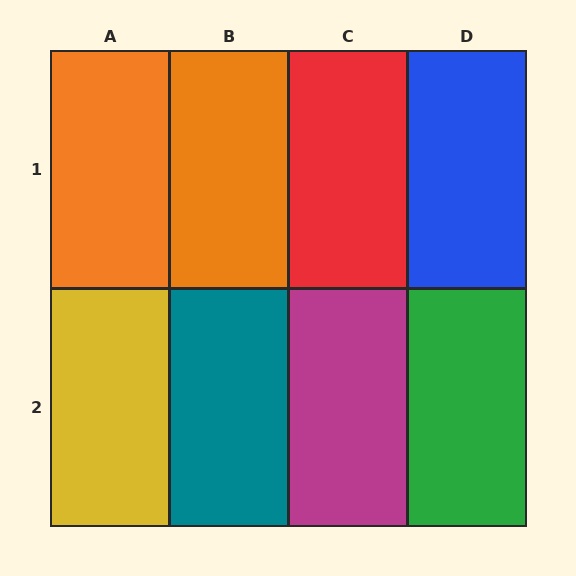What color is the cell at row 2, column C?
Magenta.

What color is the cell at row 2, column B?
Teal.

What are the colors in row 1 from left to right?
Orange, orange, red, blue.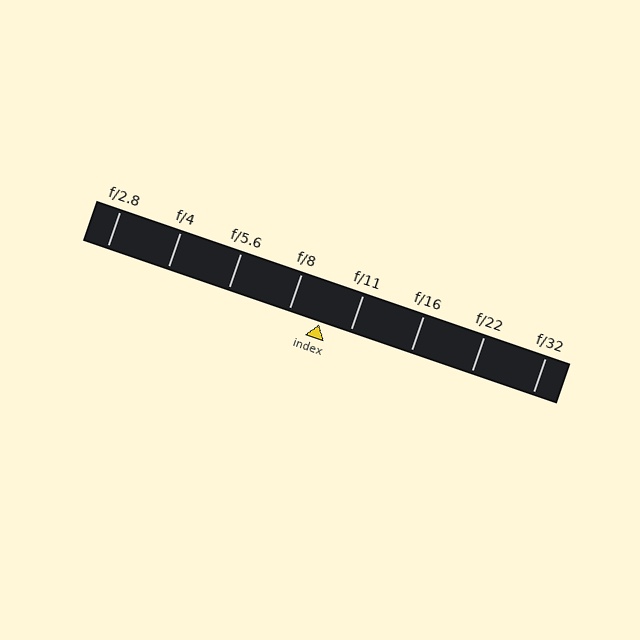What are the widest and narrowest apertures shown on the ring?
The widest aperture shown is f/2.8 and the narrowest is f/32.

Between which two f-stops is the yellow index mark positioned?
The index mark is between f/8 and f/11.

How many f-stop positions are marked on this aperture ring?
There are 8 f-stop positions marked.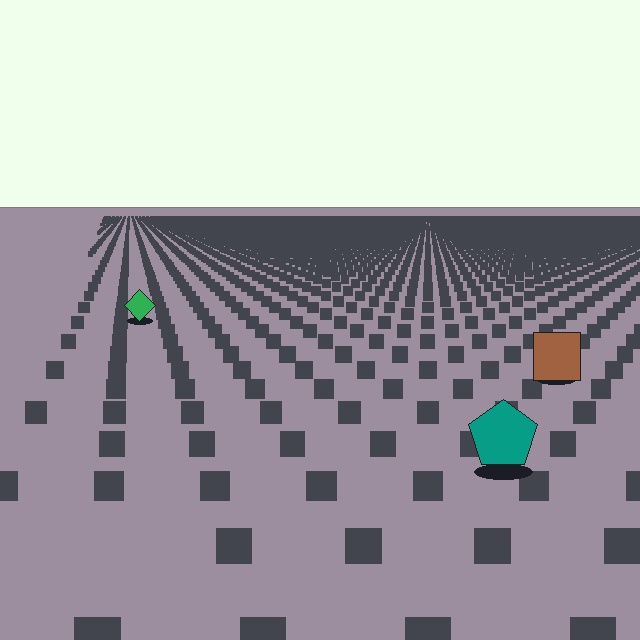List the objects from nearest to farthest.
From nearest to farthest: the teal pentagon, the brown square, the green diamond.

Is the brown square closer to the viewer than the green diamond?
Yes. The brown square is closer — you can tell from the texture gradient: the ground texture is coarser near it.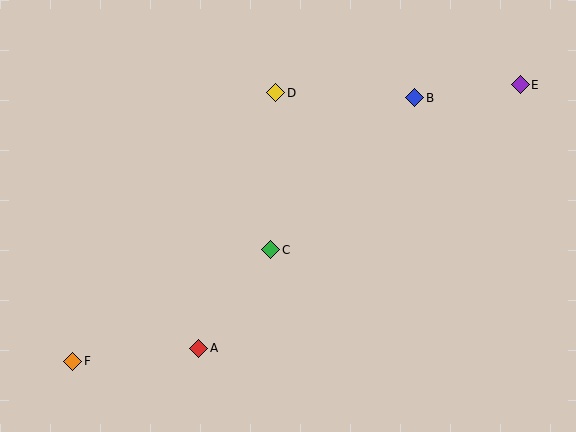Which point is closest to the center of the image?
Point C at (271, 250) is closest to the center.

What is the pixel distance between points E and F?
The distance between E and F is 526 pixels.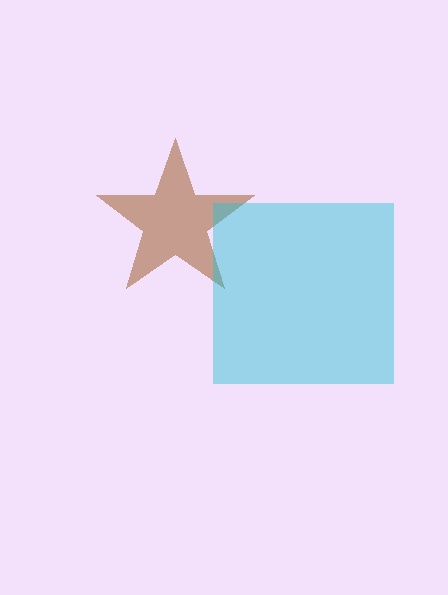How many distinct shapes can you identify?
There are 2 distinct shapes: a brown star, a cyan square.